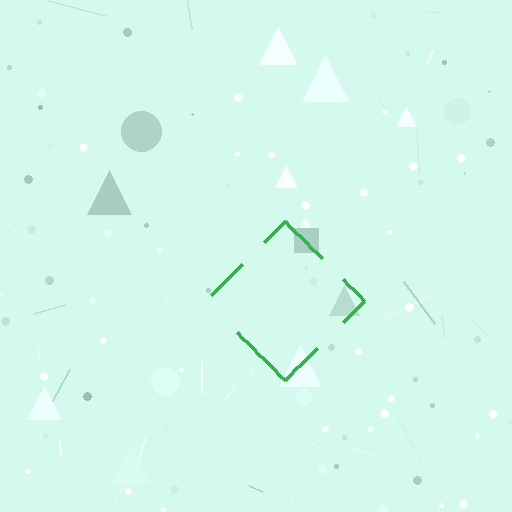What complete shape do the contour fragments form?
The contour fragments form a diamond.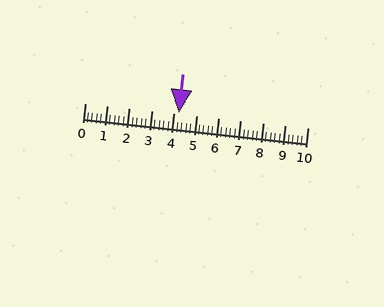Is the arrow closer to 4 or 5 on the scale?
The arrow is closer to 4.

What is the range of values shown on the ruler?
The ruler shows values from 0 to 10.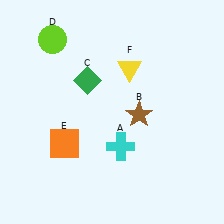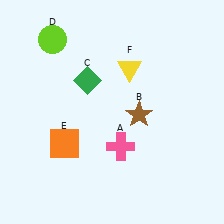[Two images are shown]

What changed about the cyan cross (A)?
In Image 1, A is cyan. In Image 2, it changed to pink.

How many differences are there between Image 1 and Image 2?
There is 1 difference between the two images.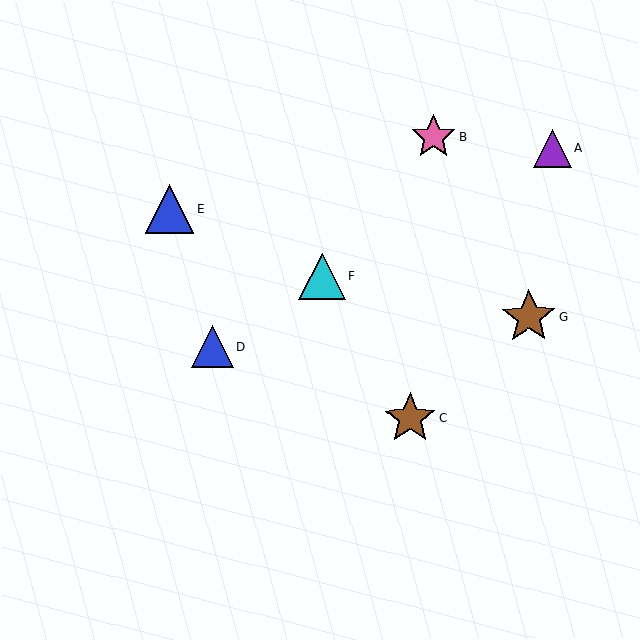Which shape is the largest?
The brown star (labeled G) is the largest.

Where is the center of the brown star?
The center of the brown star is at (529, 317).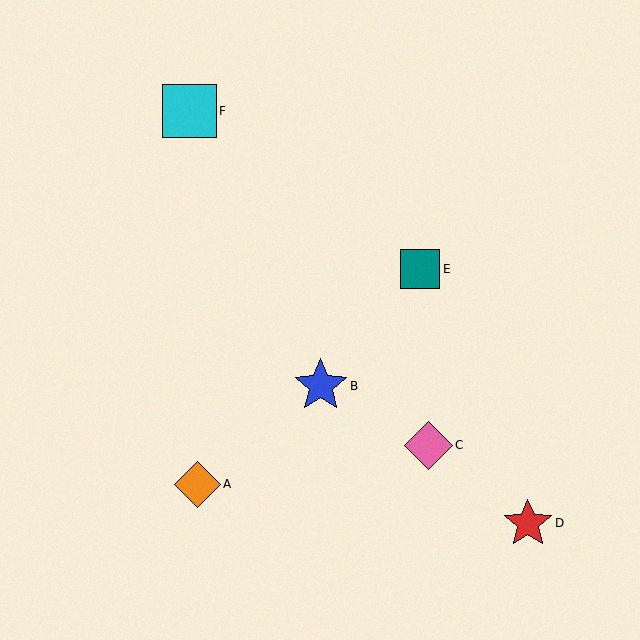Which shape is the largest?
The cyan square (labeled F) is the largest.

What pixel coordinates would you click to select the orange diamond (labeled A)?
Click at (198, 484) to select the orange diamond A.